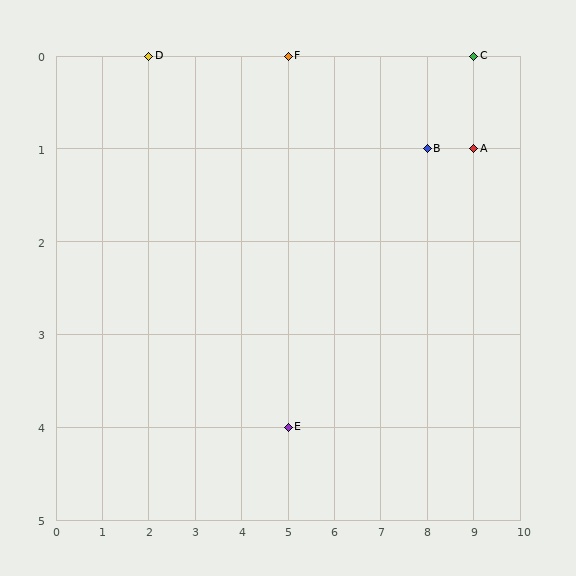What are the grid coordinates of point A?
Point A is at grid coordinates (9, 1).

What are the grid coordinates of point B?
Point B is at grid coordinates (8, 1).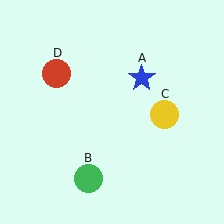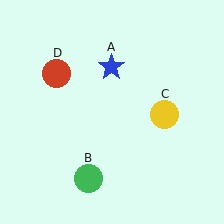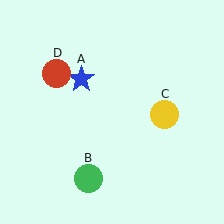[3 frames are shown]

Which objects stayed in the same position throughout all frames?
Green circle (object B) and yellow circle (object C) and red circle (object D) remained stationary.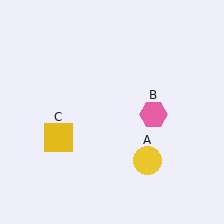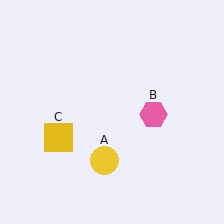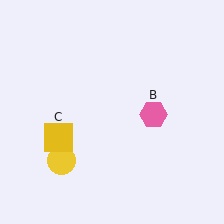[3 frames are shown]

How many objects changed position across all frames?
1 object changed position: yellow circle (object A).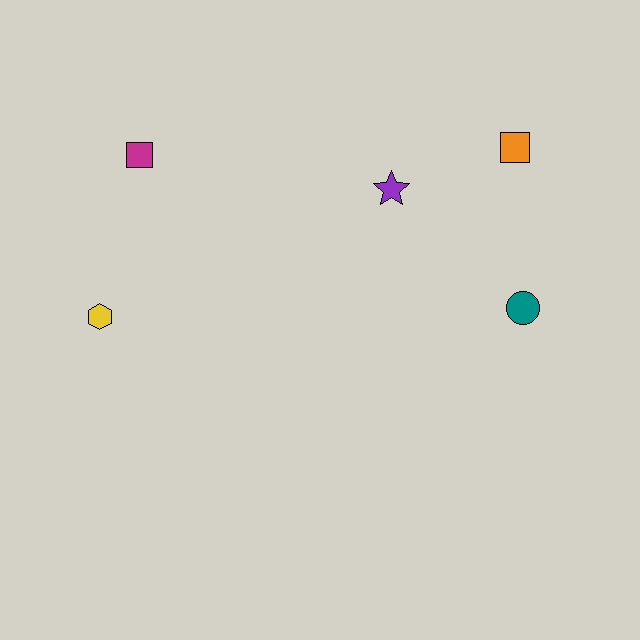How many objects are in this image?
There are 5 objects.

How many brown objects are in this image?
There are no brown objects.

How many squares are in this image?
There are 2 squares.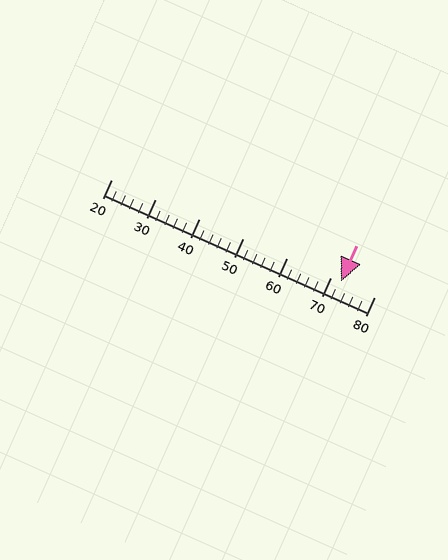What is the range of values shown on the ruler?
The ruler shows values from 20 to 80.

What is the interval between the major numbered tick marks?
The major tick marks are spaced 10 units apart.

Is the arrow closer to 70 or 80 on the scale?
The arrow is closer to 70.